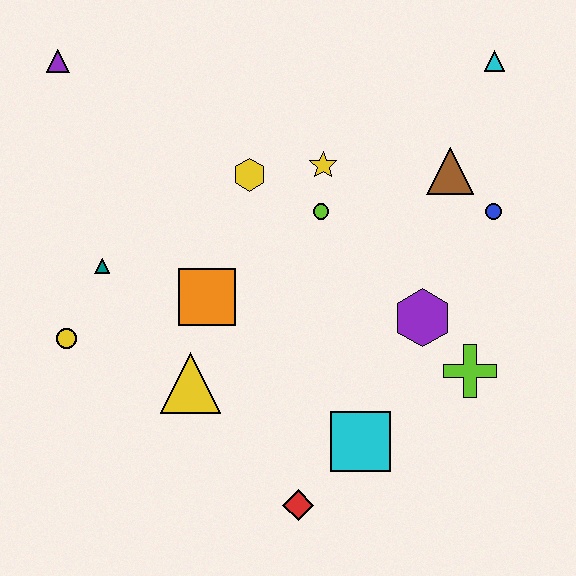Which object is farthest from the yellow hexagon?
The red diamond is farthest from the yellow hexagon.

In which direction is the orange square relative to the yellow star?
The orange square is below the yellow star.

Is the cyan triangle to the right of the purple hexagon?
Yes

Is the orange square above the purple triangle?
No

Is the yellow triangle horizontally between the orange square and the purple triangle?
Yes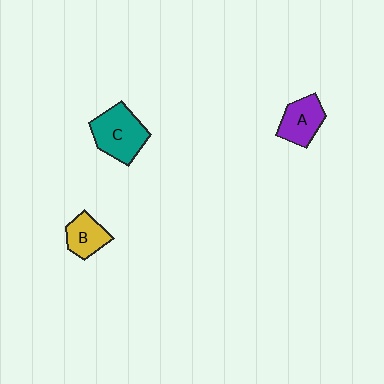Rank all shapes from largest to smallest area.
From largest to smallest: C (teal), A (purple), B (yellow).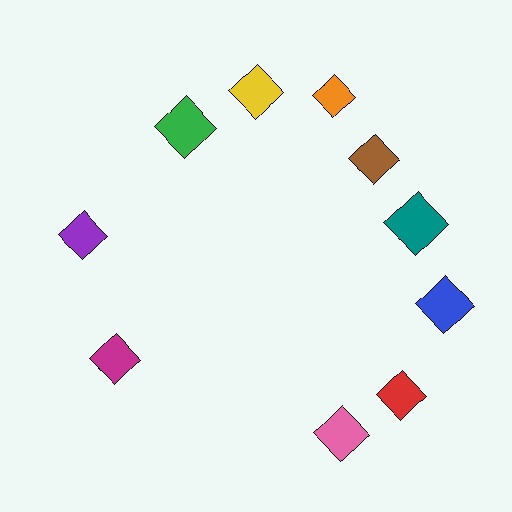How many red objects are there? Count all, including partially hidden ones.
There is 1 red object.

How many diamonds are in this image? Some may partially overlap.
There are 10 diamonds.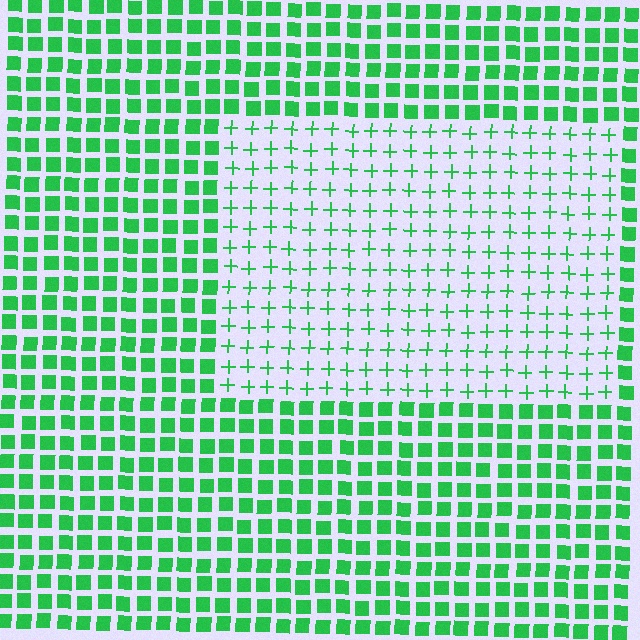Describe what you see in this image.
The image is filled with small green elements arranged in a uniform grid. A rectangle-shaped region contains plus signs, while the surrounding area contains squares. The boundary is defined purely by the change in element shape.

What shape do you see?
I see a rectangle.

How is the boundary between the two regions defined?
The boundary is defined by a change in element shape: plus signs inside vs. squares outside. All elements share the same color and spacing.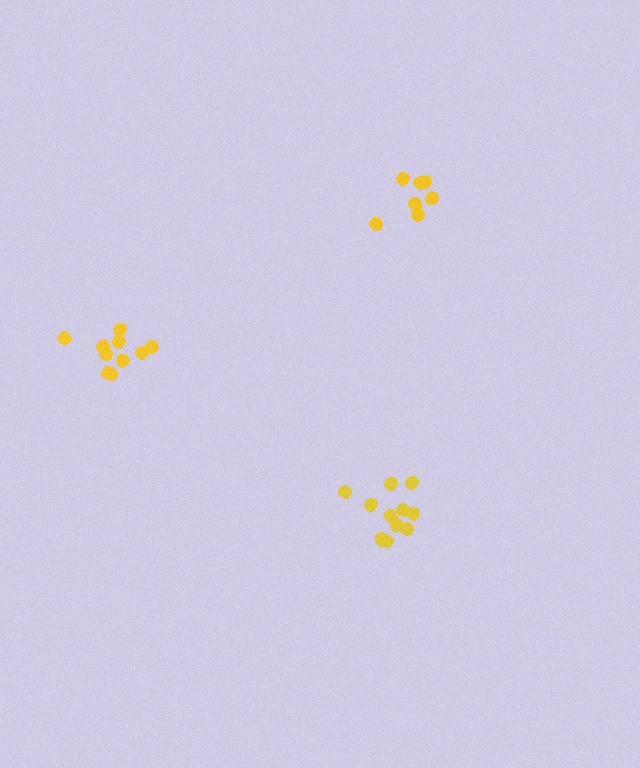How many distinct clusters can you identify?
There are 3 distinct clusters.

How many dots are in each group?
Group 1: 7 dots, Group 2: 10 dots, Group 3: 11 dots (28 total).